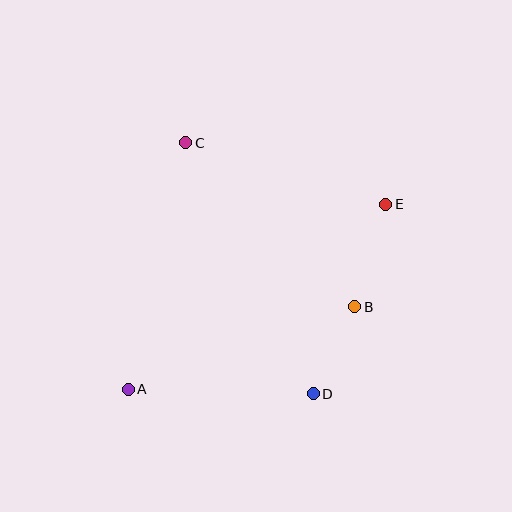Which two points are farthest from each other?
Points A and E are farthest from each other.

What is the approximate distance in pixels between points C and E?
The distance between C and E is approximately 209 pixels.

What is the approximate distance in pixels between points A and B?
The distance between A and B is approximately 241 pixels.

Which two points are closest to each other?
Points B and D are closest to each other.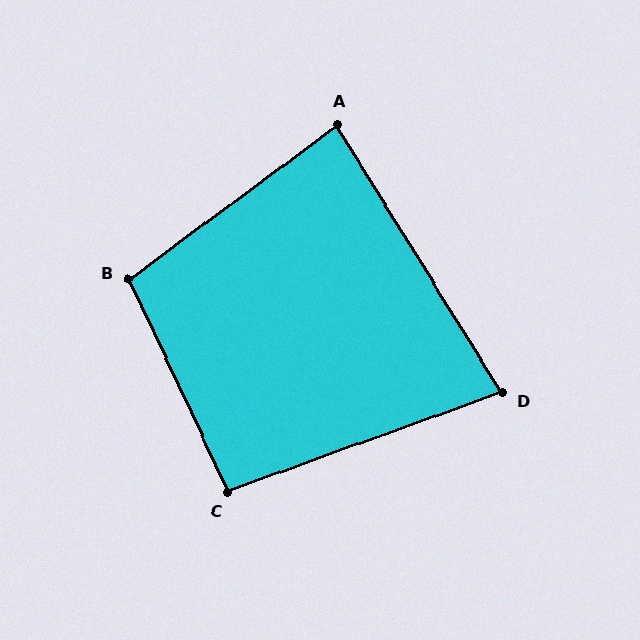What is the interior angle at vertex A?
Approximately 85 degrees (approximately right).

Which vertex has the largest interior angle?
B, at approximately 102 degrees.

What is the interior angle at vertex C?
Approximately 95 degrees (approximately right).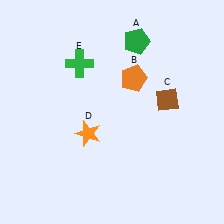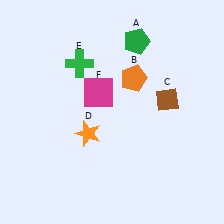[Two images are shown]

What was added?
A magenta square (F) was added in Image 2.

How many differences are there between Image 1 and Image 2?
There is 1 difference between the two images.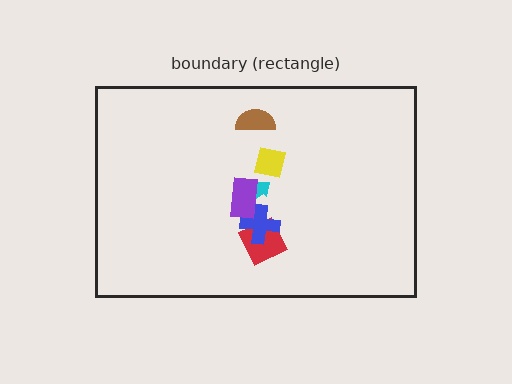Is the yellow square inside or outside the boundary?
Inside.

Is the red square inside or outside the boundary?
Inside.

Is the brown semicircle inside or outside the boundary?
Inside.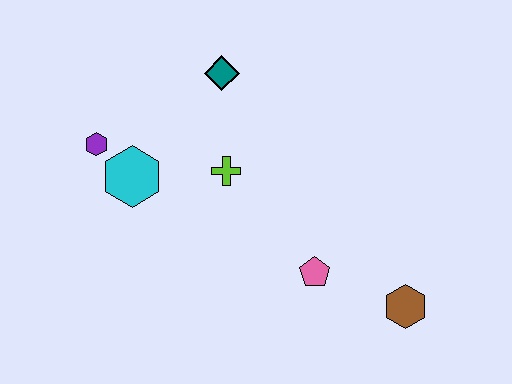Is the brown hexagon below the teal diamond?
Yes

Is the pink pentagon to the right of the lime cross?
Yes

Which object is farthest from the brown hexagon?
The purple hexagon is farthest from the brown hexagon.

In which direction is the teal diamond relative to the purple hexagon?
The teal diamond is to the right of the purple hexagon.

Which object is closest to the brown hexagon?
The pink pentagon is closest to the brown hexagon.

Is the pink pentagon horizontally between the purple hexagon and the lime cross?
No